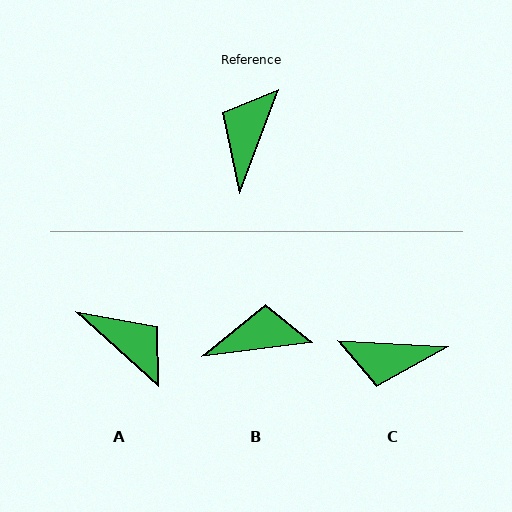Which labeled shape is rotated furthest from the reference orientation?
A, about 112 degrees away.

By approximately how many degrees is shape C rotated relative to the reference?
Approximately 108 degrees counter-clockwise.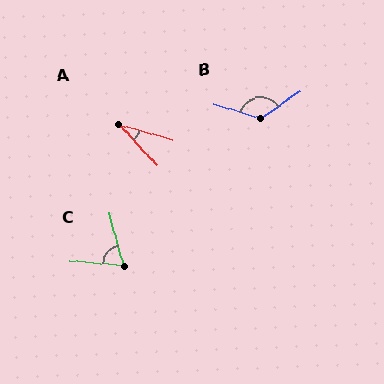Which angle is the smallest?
A, at approximately 32 degrees.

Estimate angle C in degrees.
Approximately 70 degrees.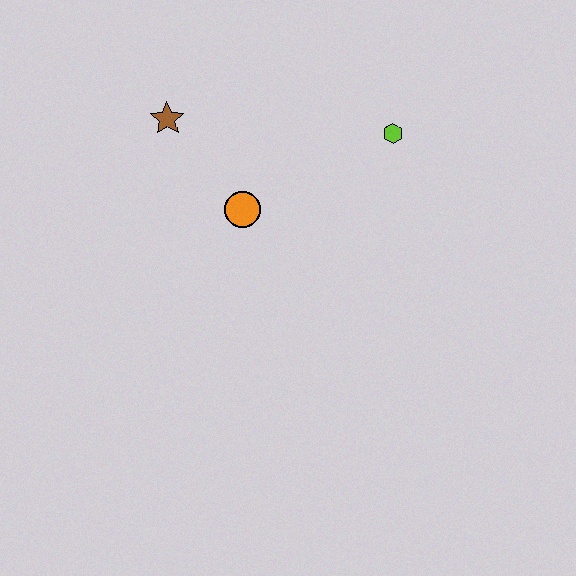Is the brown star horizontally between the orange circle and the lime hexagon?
No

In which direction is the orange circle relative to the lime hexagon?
The orange circle is to the left of the lime hexagon.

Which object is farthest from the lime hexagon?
The brown star is farthest from the lime hexagon.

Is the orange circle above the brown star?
No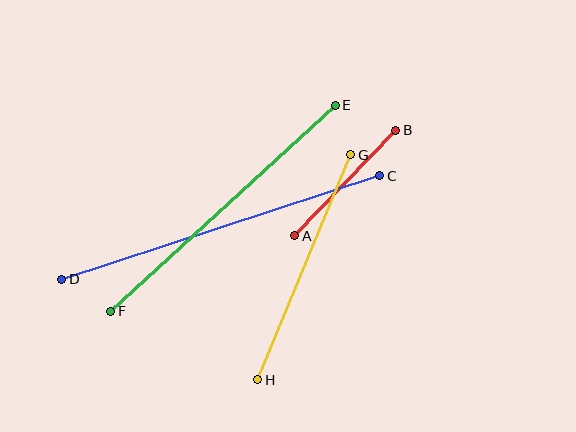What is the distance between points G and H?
The distance is approximately 244 pixels.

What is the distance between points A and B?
The distance is approximately 146 pixels.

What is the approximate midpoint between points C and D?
The midpoint is at approximately (221, 228) pixels.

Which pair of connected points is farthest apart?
Points C and D are farthest apart.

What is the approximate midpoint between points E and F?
The midpoint is at approximately (223, 208) pixels.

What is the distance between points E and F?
The distance is approximately 304 pixels.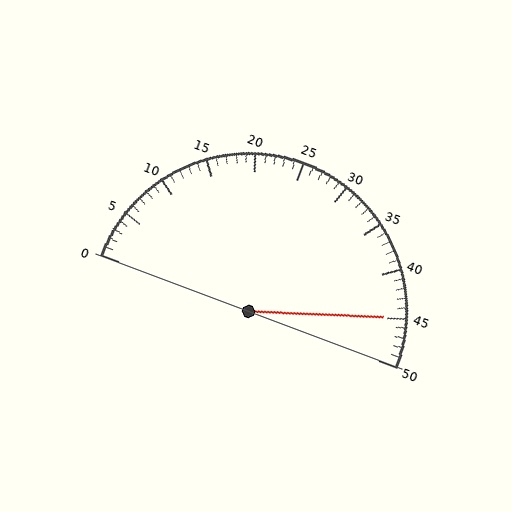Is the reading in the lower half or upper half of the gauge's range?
The reading is in the upper half of the range (0 to 50).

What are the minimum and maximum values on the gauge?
The gauge ranges from 0 to 50.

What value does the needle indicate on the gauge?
The needle indicates approximately 45.